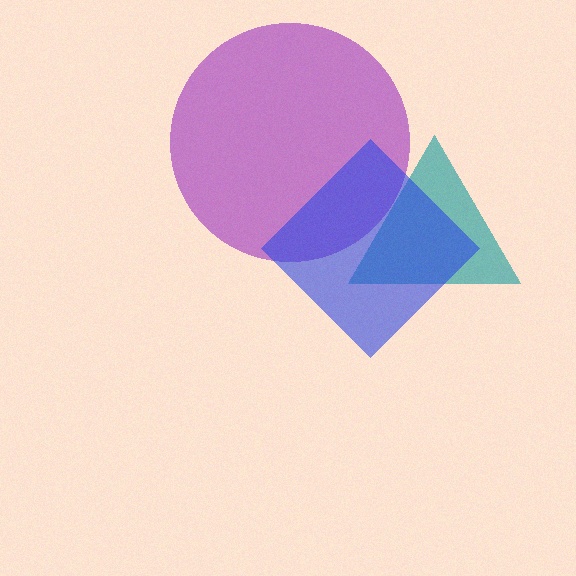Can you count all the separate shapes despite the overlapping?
Yes, there are 3 separate shapes.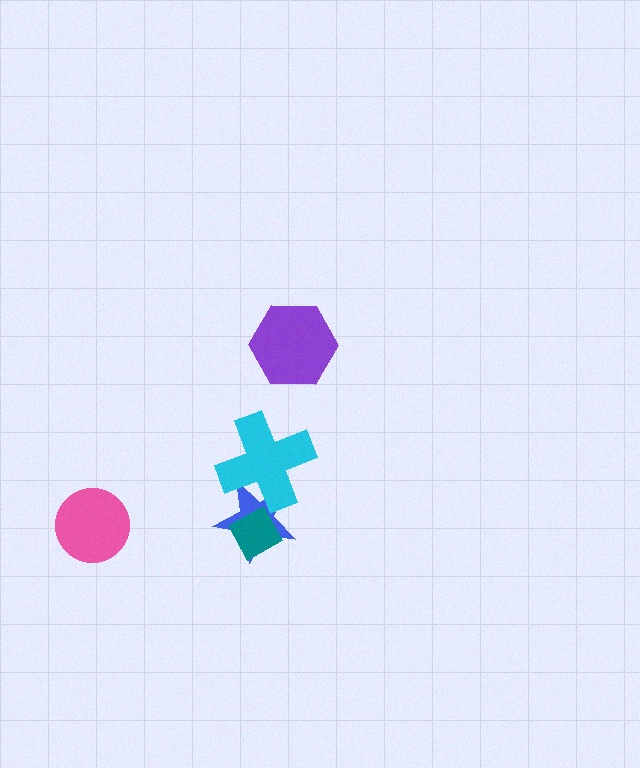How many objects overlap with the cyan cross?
1 object overlaps with the cyan cross.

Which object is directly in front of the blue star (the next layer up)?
The cyan cross is directly in front of the blue star.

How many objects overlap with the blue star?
2 objects overlap with the blue star.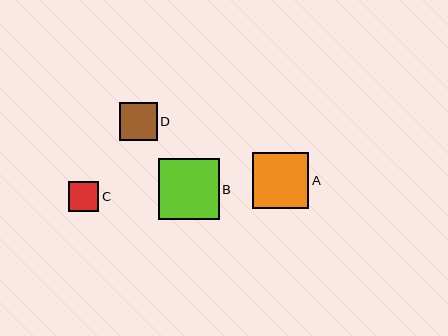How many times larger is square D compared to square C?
Square D is approximately 1.3 times the size of square C.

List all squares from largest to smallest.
From largest to smallest: B, A, D, C.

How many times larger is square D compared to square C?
Square D is approximately 1.3 times the size of square C.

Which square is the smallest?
Square C is the smallest with a size of approximately 30 pixels.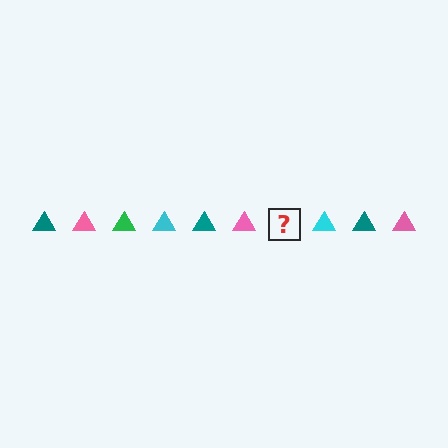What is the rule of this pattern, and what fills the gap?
The rule is that the pattern cycles through teal, pink, green, cyan triangles. The gap should be filled with a green triangle.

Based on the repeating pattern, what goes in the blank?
The blank should be a green triangle.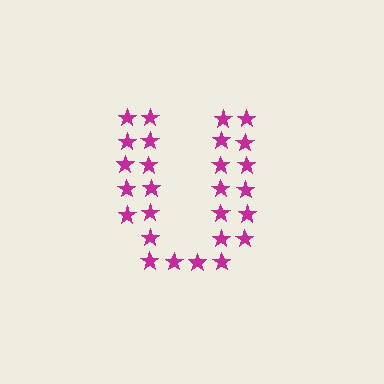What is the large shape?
The large shape is the letter U.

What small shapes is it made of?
It is made of small stars.